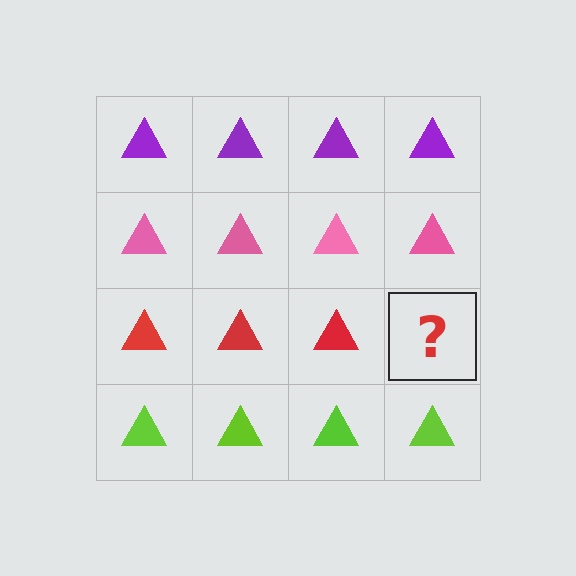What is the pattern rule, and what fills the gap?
The rule is that each row has a consistent color. The gap should be filled with a red triangle.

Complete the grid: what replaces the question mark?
The question mark should be replaced with a red triangle.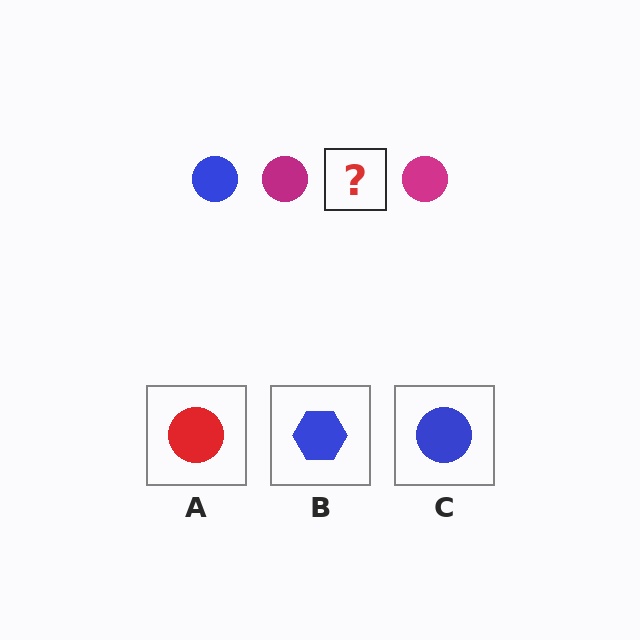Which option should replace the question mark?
Option C.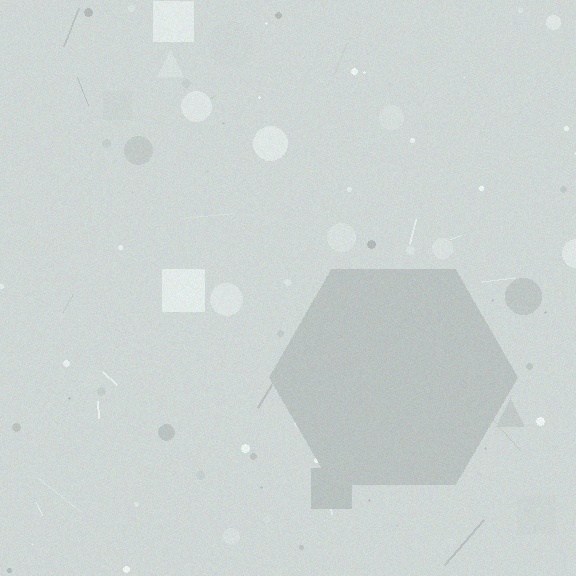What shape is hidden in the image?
A hexagon is hidden in the image.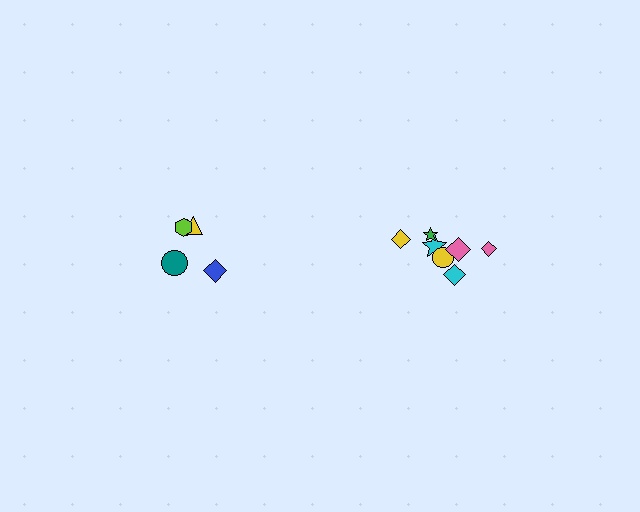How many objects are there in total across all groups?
There are 12 objects.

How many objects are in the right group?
There are 7 objects.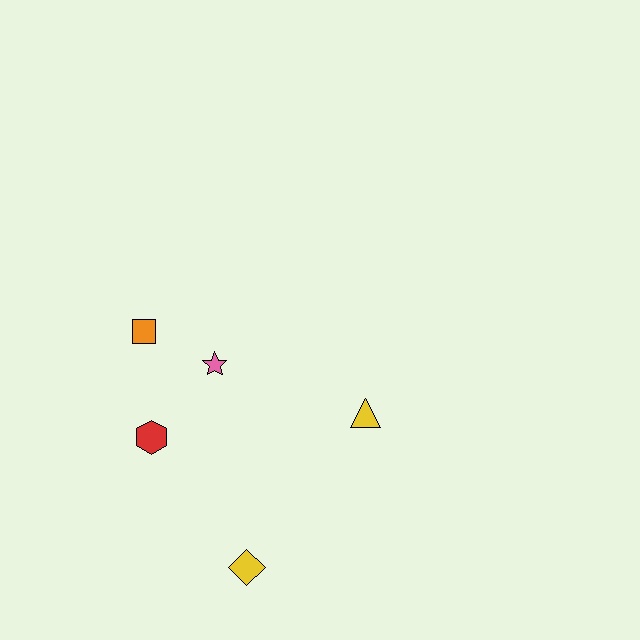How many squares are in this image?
There is 1 square.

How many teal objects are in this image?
There are no teal objects.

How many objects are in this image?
There are 5 objects.